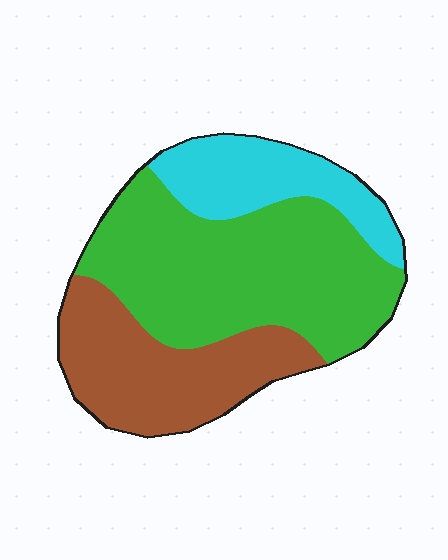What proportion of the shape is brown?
Brown takes up between a quarter and a half of the shape.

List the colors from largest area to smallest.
From largest to smallest: green, brown, cyan.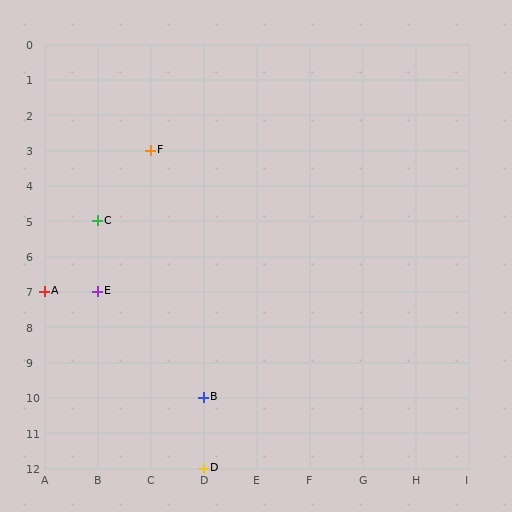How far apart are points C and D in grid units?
Points C and D are 2 columns and 7 rows apart (about 7.3 grid units diagonally).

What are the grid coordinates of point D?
Point D is at grid coordinates (D, 12).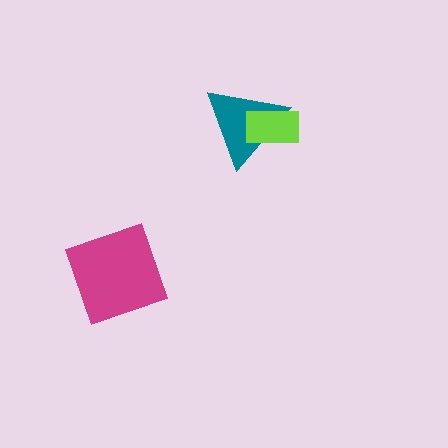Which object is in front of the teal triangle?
The lime rectangle is in front of the teal triangle.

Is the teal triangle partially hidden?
Yes, it is partially covered by another shape.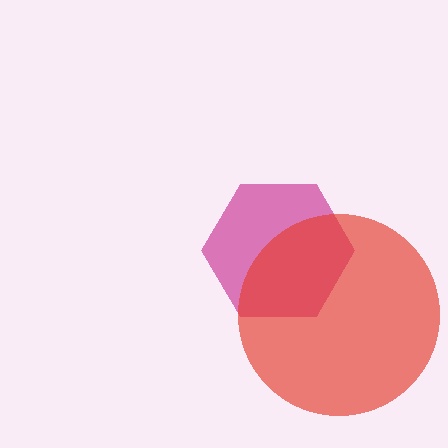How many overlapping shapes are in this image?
There are 2 overlapping shapes in the image.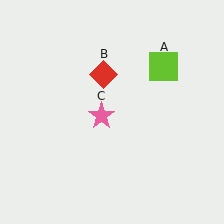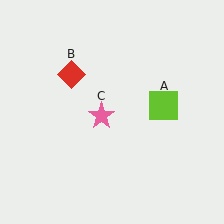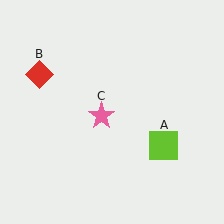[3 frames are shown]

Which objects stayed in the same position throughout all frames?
Pink star (object C) remained stationary.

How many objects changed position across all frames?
2 objects changed position: lime square (object A), red diamond (object B).